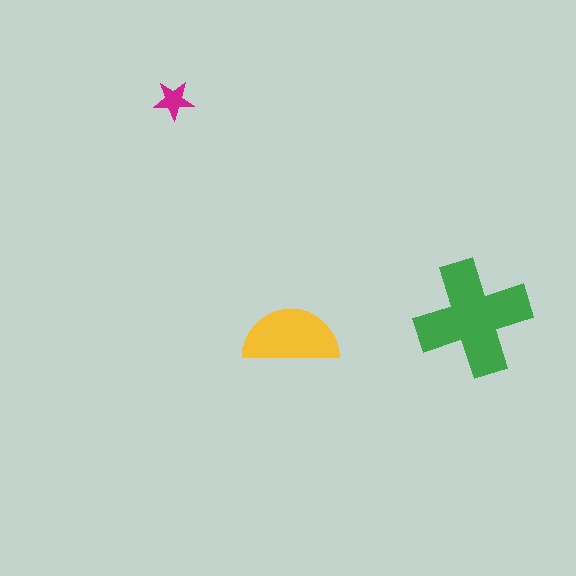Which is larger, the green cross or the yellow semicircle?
The green cross.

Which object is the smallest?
The magenta star.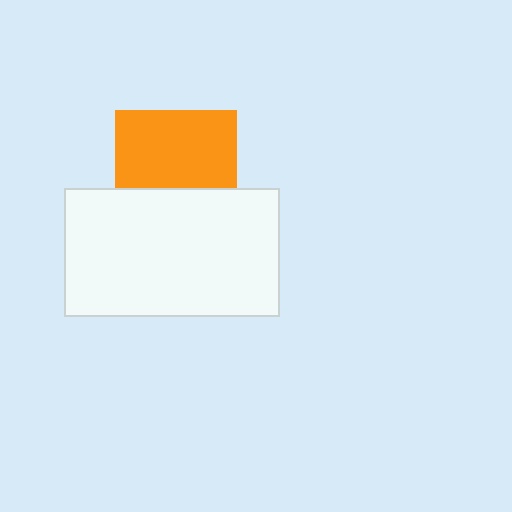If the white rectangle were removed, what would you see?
You would see the complete orange square.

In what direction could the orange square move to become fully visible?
The orange square could move up. That would shift it out from behind the white rectangle entirely.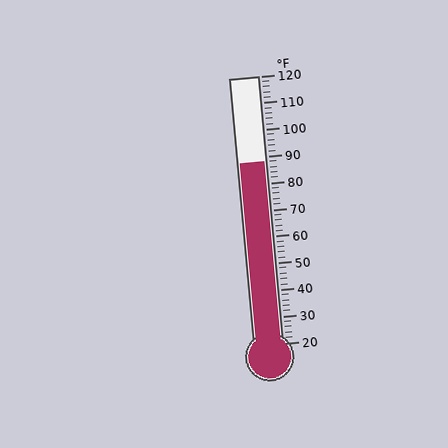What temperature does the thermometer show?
The thermometer shows approximately 88°F.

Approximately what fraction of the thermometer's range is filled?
The thermometer is filled to approximately 70% of its range.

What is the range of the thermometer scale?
The thermometer scale ranges from 20°F to 120°F.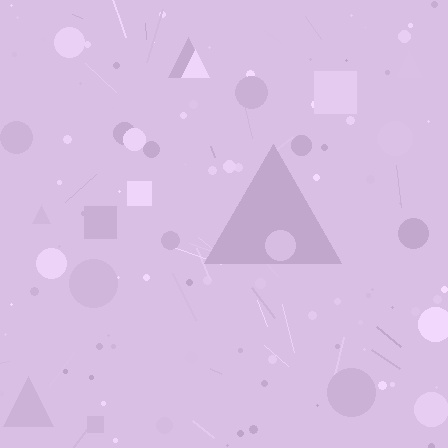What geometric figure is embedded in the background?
A triangle is embedded in the background.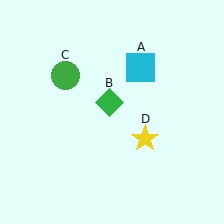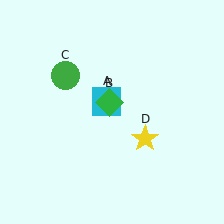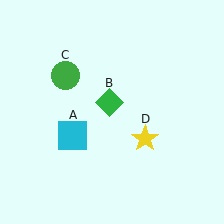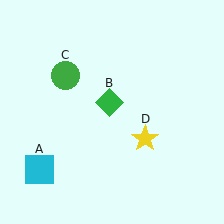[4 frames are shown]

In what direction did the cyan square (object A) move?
The cyan square (object A) moved down and to the left.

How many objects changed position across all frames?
1 object changed position: cyan square (object A).